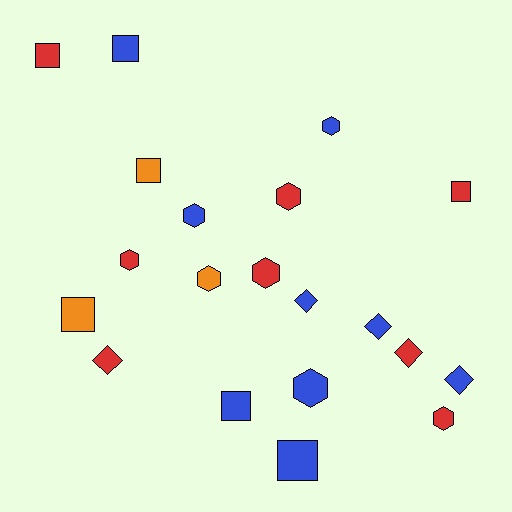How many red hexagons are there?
There are 4 red hexagons.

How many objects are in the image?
There are 20 objects.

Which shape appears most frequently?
Hexagon, with 8 objects.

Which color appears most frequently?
Blue, with 9 objects.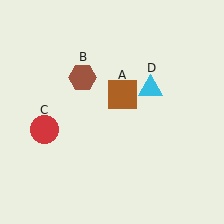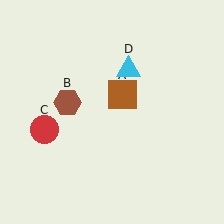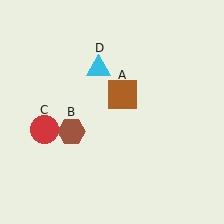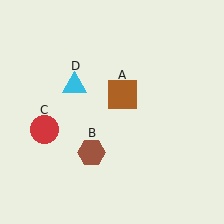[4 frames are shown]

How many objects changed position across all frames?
2 objects changed position: brown hexagon (object B), cyan triangle (object D).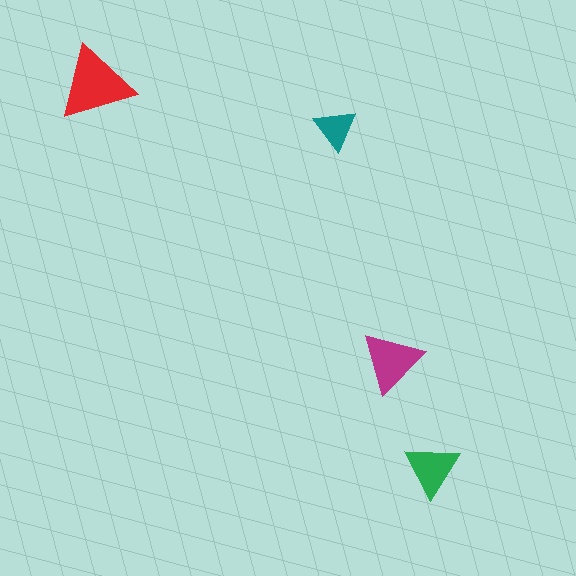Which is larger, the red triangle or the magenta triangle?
The red one.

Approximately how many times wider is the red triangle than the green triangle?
About 1.5 times wider.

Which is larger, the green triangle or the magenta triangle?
The magenta one.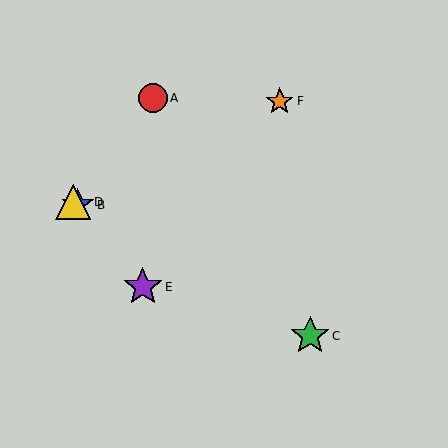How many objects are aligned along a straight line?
3 objects (B, C, D) are aligned along a straight line.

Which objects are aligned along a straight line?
Objects B, C, D are aligned along a straight line.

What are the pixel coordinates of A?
Object A is at (153, 98).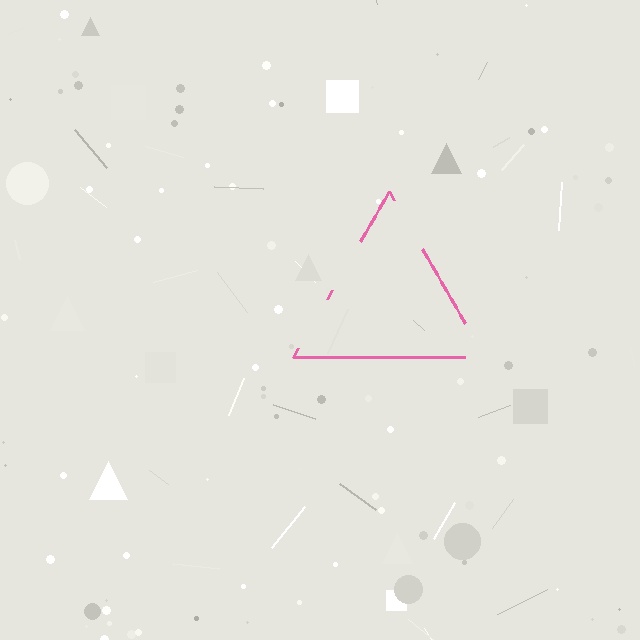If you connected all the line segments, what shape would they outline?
They would outline a triangle.